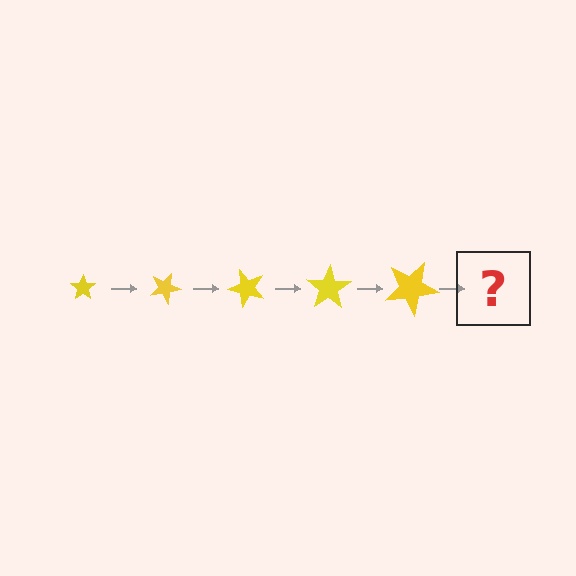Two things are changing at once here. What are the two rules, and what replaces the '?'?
The two rules are that the star grows larger each step and it rotates 25 degrees each step. The '?' should be a star, larger than the previous one and rotated 125 degrees from the start.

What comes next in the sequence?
The next element should be a star, larger than the previous one and rotated 125 degrees from the start.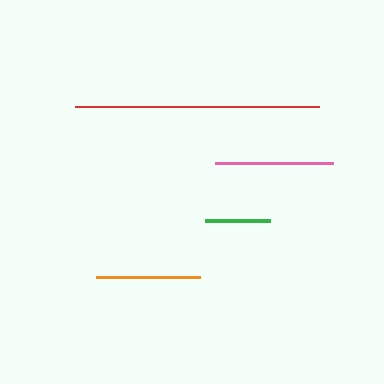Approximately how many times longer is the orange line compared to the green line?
The orange line is approximately 1.6 times the length of the green line.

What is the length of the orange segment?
The orange segment is approximately 104 pixels long.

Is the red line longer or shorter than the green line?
The red line is longer than the green line.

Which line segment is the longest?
The red line is the longest at approximately 244 pixels.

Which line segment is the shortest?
The green line is the shortest at approximately 66 pixels.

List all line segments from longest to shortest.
From longest to shortest: red, pink, orange, green.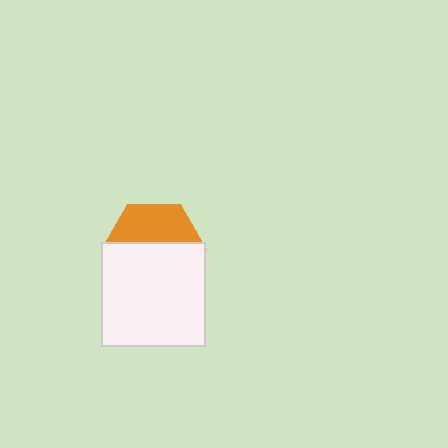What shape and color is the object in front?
The object in front is a white square.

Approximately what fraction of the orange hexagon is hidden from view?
Roughly 61% of the orange hexagon is hidden behind the white square.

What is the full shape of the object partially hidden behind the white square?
The partially hidden object is an orange hexagon.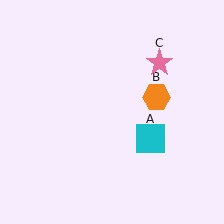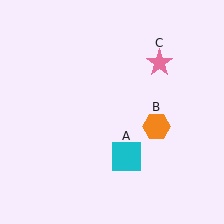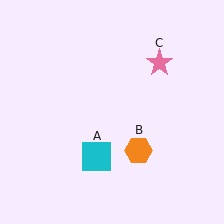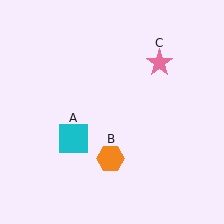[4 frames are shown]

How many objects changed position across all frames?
2 objects changed position: cyan square (object A), orange hexagon (object B).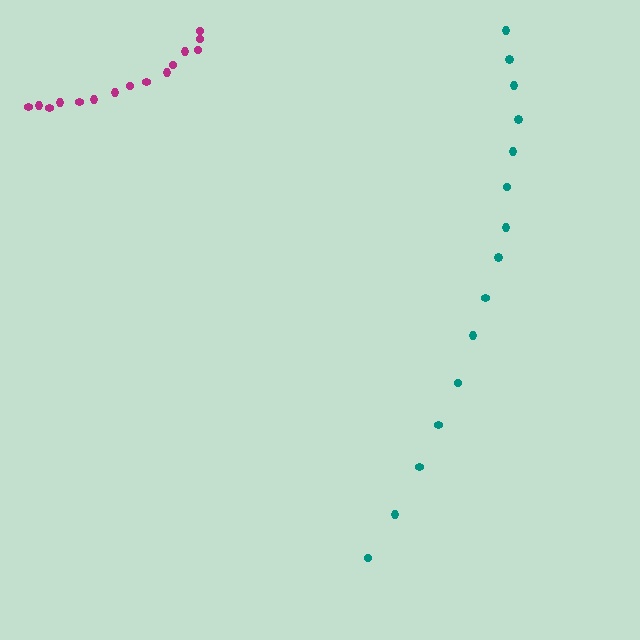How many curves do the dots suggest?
There are 2 distinct paths.